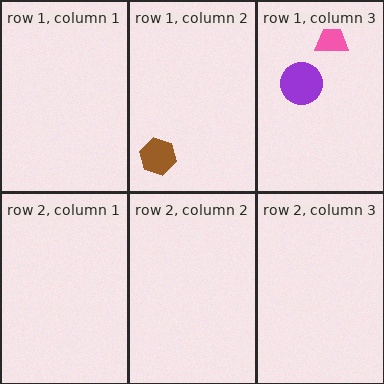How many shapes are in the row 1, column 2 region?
1.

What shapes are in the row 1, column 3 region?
The pink trapezoid, the purple circle.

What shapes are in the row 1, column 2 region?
The brown hexagon.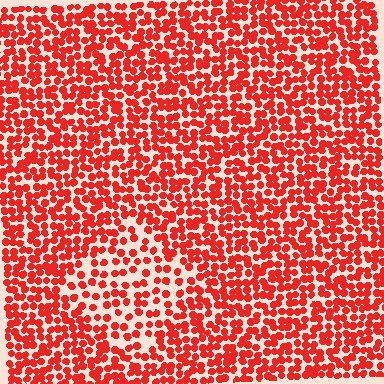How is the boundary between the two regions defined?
The boundary is defined by a change in element density (approximately 1.8x ratio). All elements are the same color, size, and shape.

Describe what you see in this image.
The image contains small red elements arranged at two different densities. A diamond-shaped region is visible where the elements are less densely packed than the surrounding area.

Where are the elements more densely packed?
The elements are more densely packed outside the diamond boundary.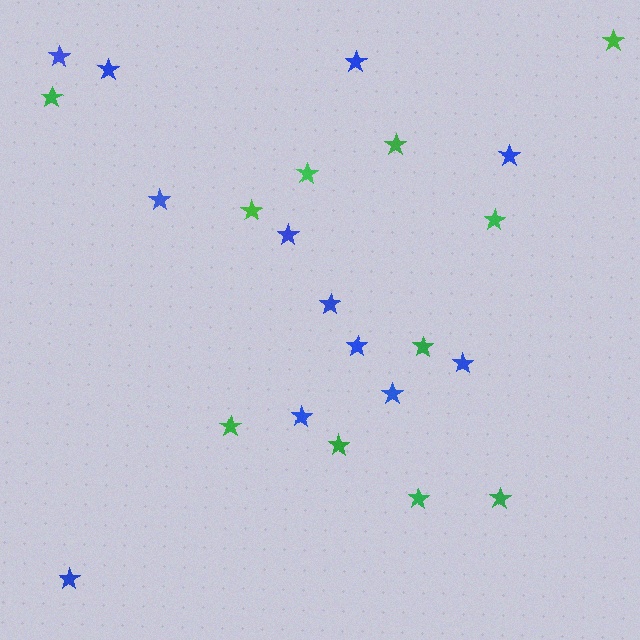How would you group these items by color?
There are 2 groups: one group of blue stars (12) and one group of green stars (11).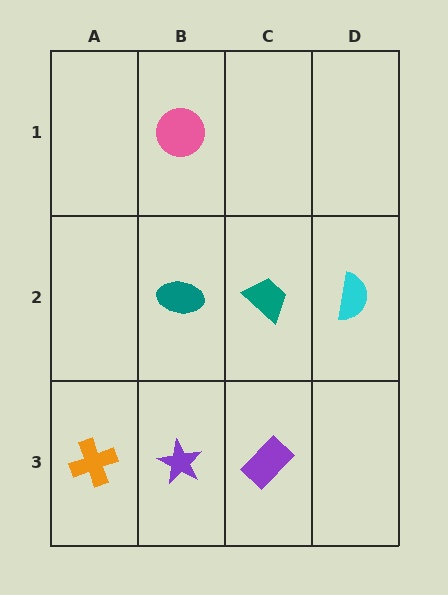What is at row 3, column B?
A purple star.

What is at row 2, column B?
A teal ellipse.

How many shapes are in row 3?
3 shapes.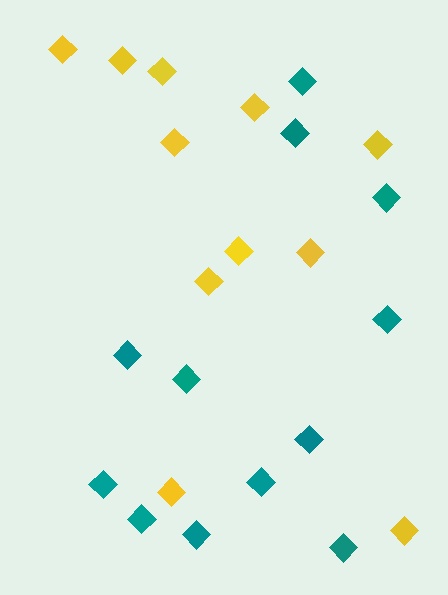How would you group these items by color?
There are 2 groups: one group of yellow diamonds (11) and one group of teal diamonds (12).